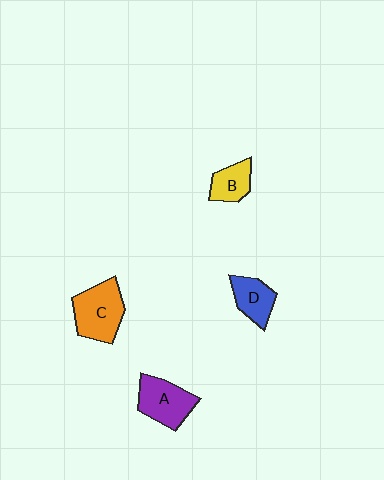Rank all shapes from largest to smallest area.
From largest to smallest: C (orange), A (purple), D (blue), B (yellow).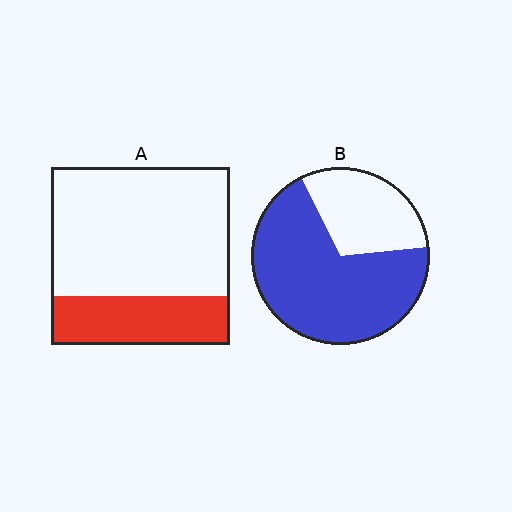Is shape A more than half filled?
No.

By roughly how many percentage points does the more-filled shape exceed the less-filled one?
By roughly 40 percentage points (B over A).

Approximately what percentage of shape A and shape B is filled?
A is approximately 30% and B is approximately 70%.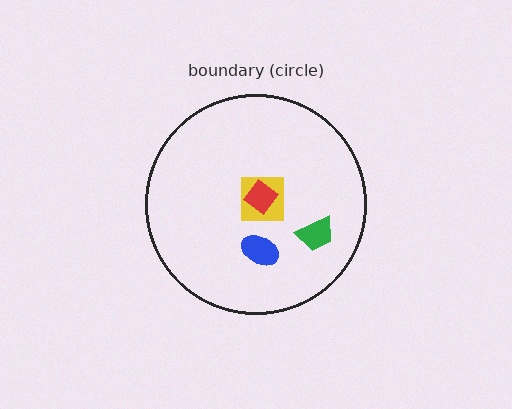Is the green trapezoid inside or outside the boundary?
Inside.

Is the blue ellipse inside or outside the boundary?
Inside.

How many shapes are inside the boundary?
4 inside, 0 outside.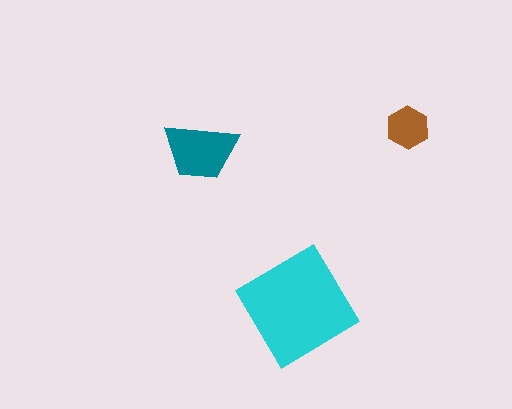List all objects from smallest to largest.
The brown hexagon, the teal trapezoid, the cyan diamond.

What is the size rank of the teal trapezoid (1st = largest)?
2nd.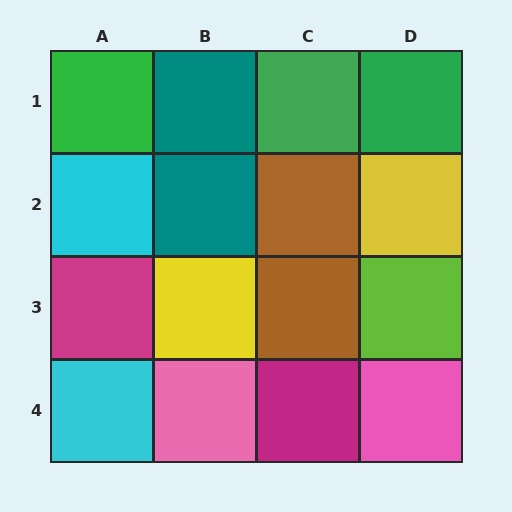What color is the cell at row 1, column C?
Green.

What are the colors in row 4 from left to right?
Cyan, pink, magenta, pink.